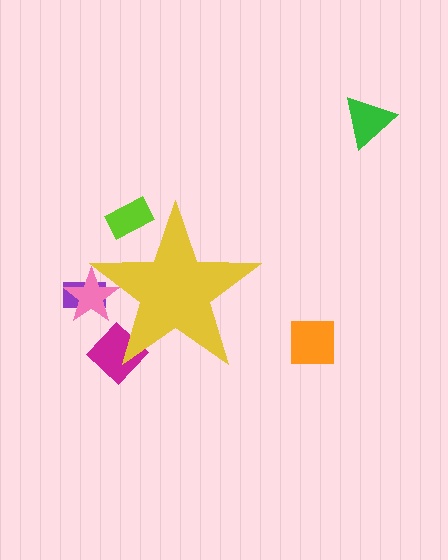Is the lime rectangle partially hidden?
Yes, the lime rectangle is partially hidden behind the yellow star.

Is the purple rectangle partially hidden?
Yes, the purple rectangle is partially hidden behind the yellow star.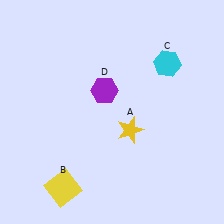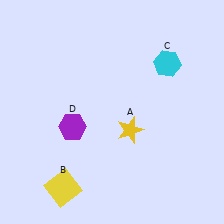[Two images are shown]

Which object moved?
The purple hexagon (D) moved down.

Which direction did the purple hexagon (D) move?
The purple hexagon (D) moved down.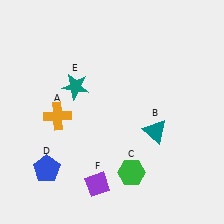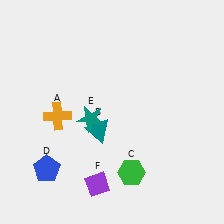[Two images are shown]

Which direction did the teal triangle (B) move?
The teal triangle (B) moved left.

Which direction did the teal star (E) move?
The teal star (E) moved down.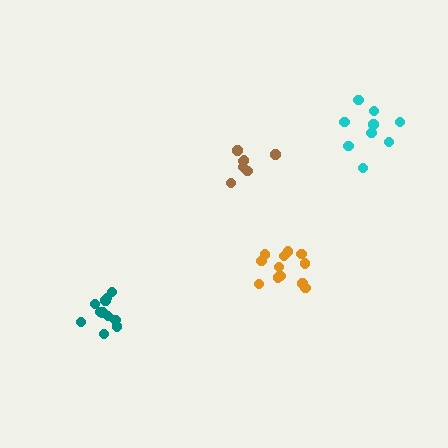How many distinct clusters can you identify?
There are 4 distinct clusters.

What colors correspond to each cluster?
The clusters are colored: brown, orange, teal, cyan.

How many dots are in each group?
Group 1: 7 dots, Group 2: 12 dots, Group 3: 11 dots, Group 4: 9 dots (39 total).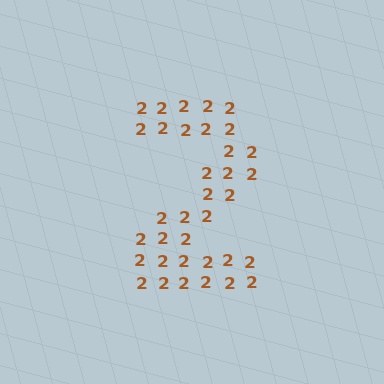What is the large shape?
The large shape is the digit 2.